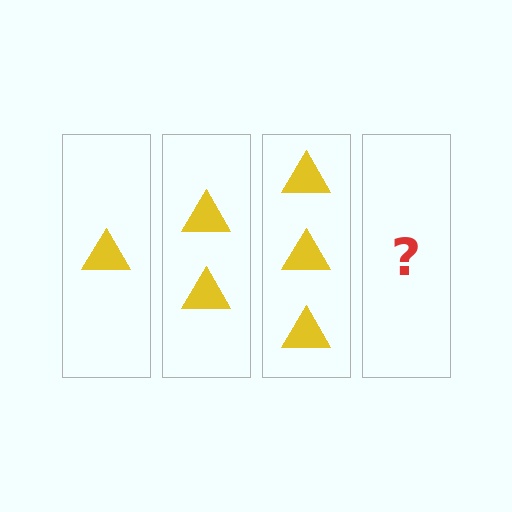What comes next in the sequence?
The next element should be 4 triangles.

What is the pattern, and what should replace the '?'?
The pattern is that each step adds one more triangle. The '?' should be 4 triangles.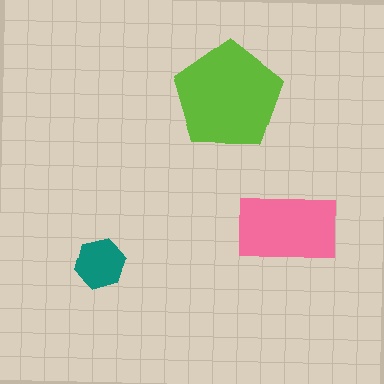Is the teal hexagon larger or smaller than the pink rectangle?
Smaller.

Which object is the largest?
The lime pentagon.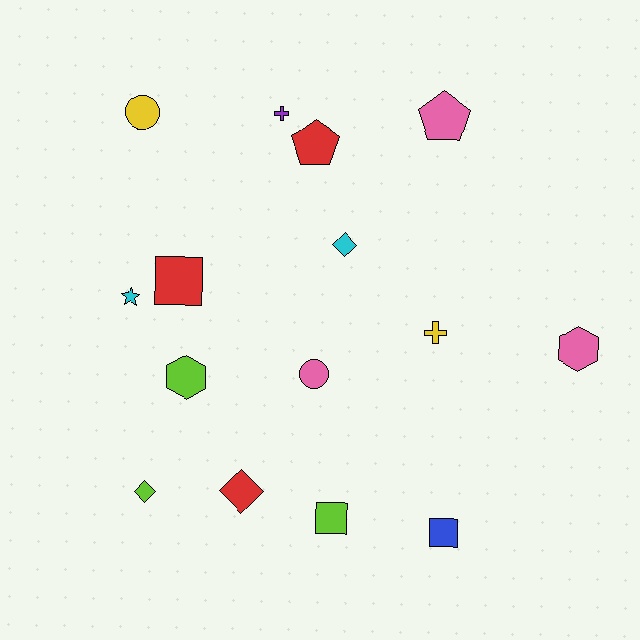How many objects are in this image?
There are 15 objects.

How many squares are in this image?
There are 3 squares.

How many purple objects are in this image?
There is 1 purple object.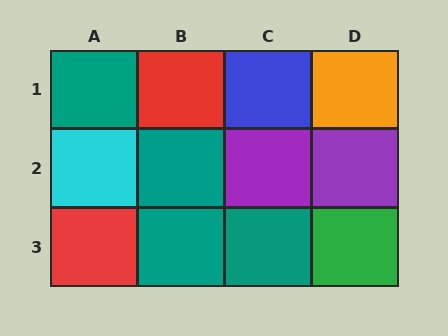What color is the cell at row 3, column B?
Teal.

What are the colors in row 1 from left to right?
Teal, red, blue, orange.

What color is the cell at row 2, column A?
Cyan.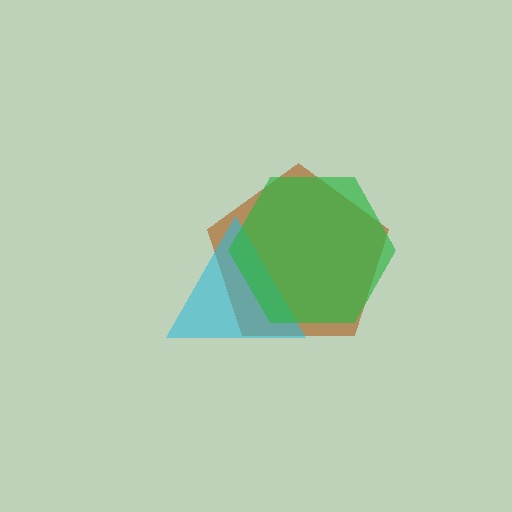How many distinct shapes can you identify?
There are 3 distinct shapes: a brown pentagon, a cyan triangle, a green hexagon.